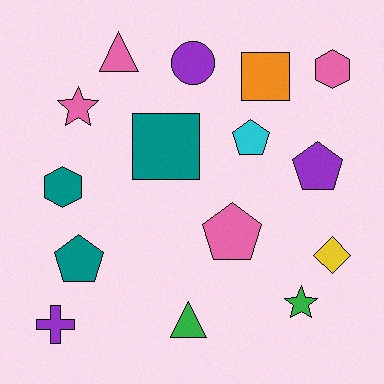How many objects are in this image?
There are 15 objects.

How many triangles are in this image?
There are 2 triangles.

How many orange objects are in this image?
There is 1 orange object.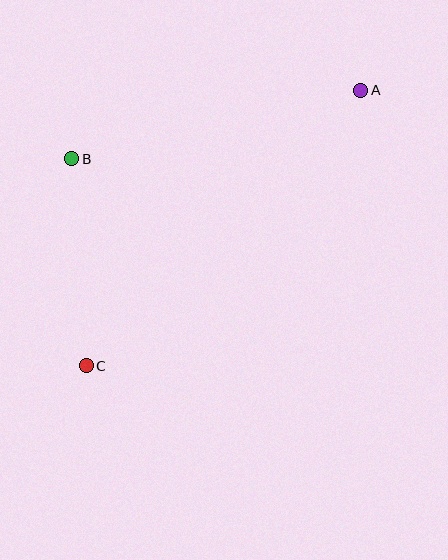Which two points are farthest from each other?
Points A and C are farthest from each other.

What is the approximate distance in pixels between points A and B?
The distance between A and B is approximately 297 pixels.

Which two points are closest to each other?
Points B and C are closest to each other.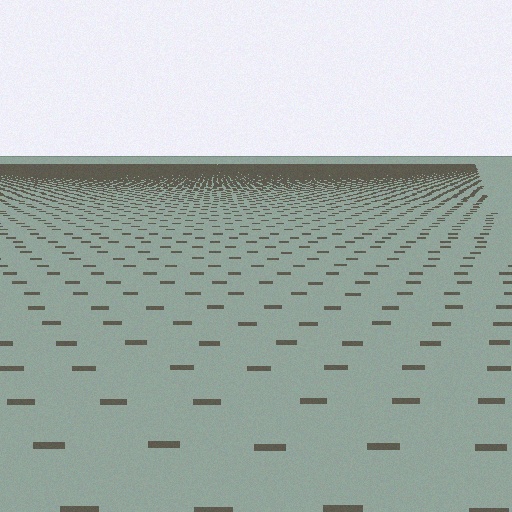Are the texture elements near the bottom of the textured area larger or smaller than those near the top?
Larger. Near the bottom, elements are closer to the viewer and appear at a bigger on-screen size.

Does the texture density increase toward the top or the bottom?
Density increases toward the top.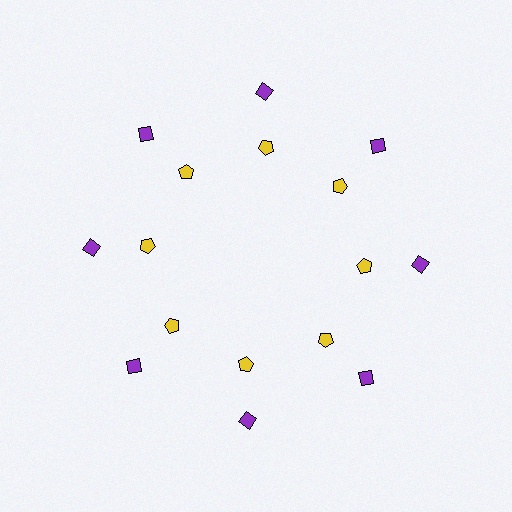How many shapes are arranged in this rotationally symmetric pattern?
There are 16 shapes, arranged in 8 groups of 2.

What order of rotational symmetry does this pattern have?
This pattern has 8-fold rotational symmetry.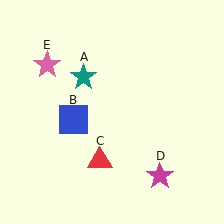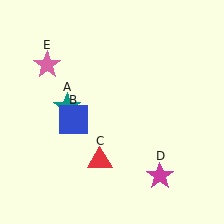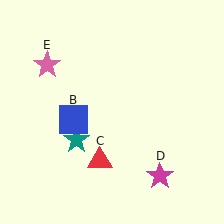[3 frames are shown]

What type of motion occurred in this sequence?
The teal star (object A) rotated counterclockwise around the center of the scene.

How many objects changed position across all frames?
1 object changed position: teal star (object A).